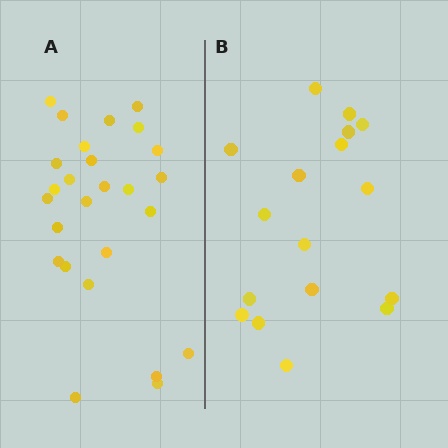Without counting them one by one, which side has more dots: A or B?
Region A (the left region) has more dots.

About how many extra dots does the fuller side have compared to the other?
Region A has roughly 8 or so more dots than region B.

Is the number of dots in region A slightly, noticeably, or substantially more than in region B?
Region A has substantially more. The ratio is roughly 1.5 to 1.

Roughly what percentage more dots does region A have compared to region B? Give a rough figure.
About 55% more.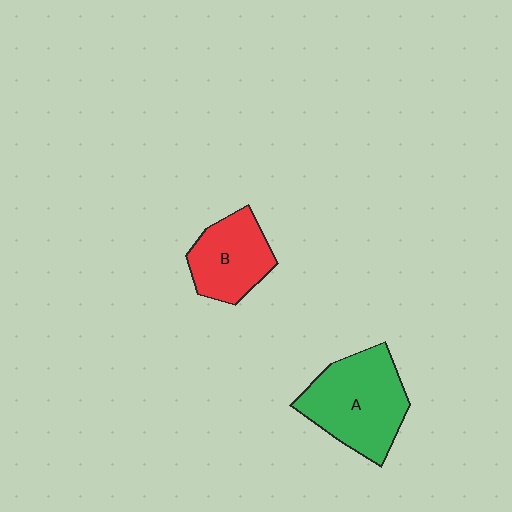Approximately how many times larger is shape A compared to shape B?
Approximately 1.5 times.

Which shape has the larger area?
Shape A (green).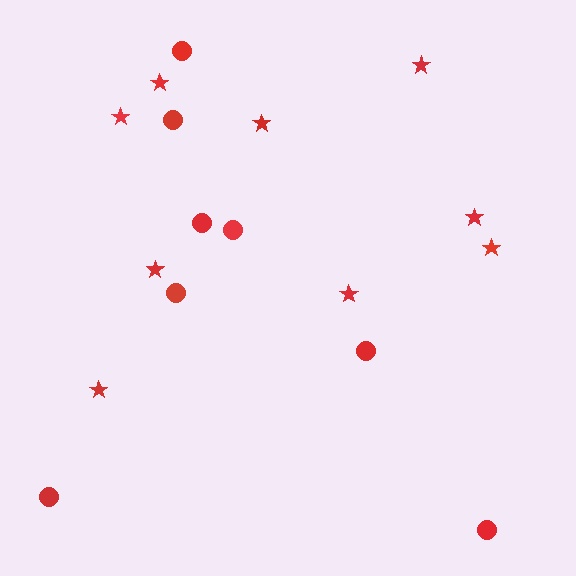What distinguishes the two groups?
There are 2 groups: one group of circles (8) and one group of stars (9).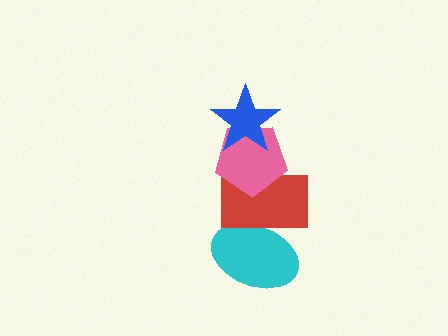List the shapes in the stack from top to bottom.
From top to bottom: the blue star, the pink pentagon, the red rectangle, the cyan ellipse.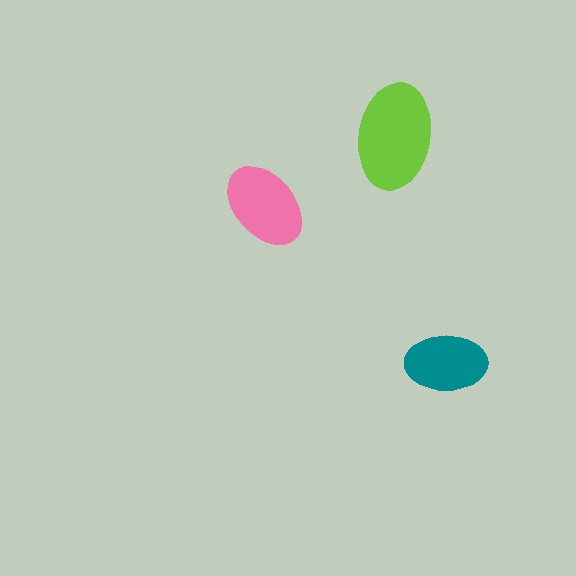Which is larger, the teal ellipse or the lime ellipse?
The lime one.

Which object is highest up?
The lime ellipse is topmost.